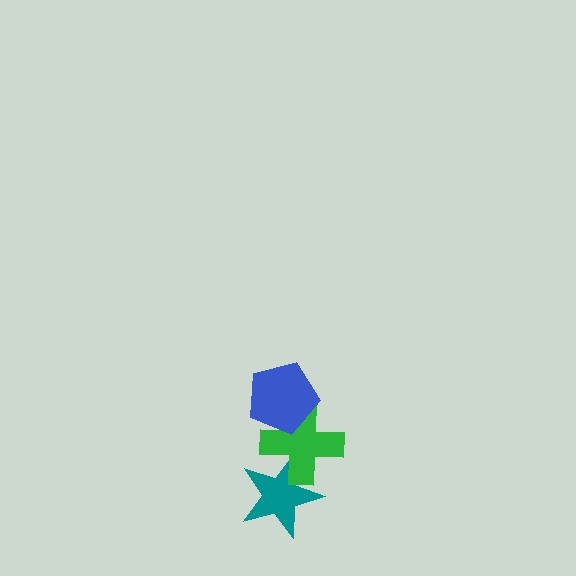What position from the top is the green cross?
The green cross is 2nd from the top.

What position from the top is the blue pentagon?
The blue pentagon is 1st from the top.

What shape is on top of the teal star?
The green cross is on top of the teal star.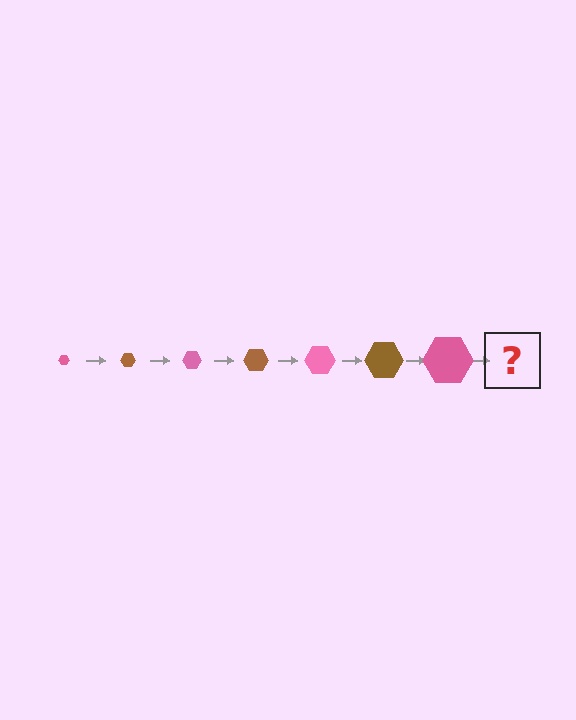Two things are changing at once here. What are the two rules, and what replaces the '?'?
The two rules are that the hexagon grows larger each step and the color cycles through pink and brown. The '?' should be a brown hexagon, larger than the previous one.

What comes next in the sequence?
The next element should be a brown hexagon, larger than the previous one.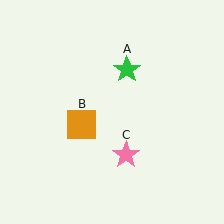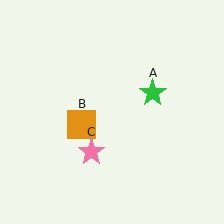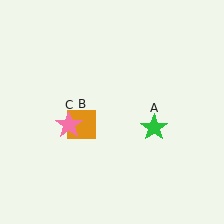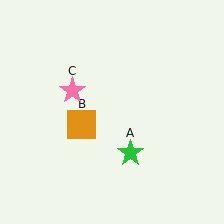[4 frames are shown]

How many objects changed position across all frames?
2 objects changed position: green star (object A), pink star (object C).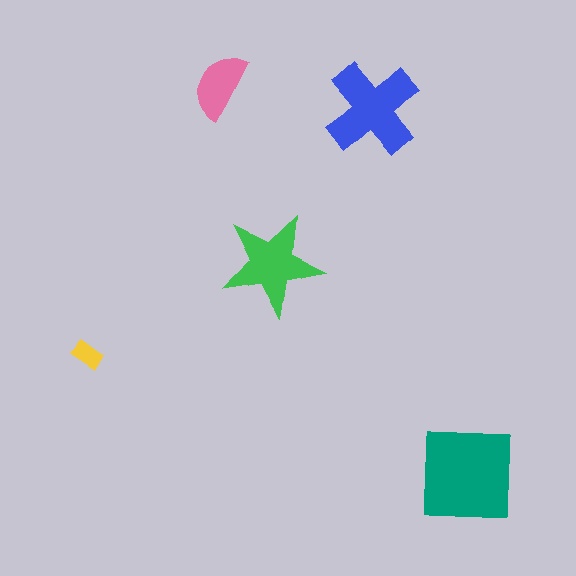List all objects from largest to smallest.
The teal square, the blue cross, the green star, the pink semicircle, the yellow rectangle.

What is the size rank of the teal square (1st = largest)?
1st.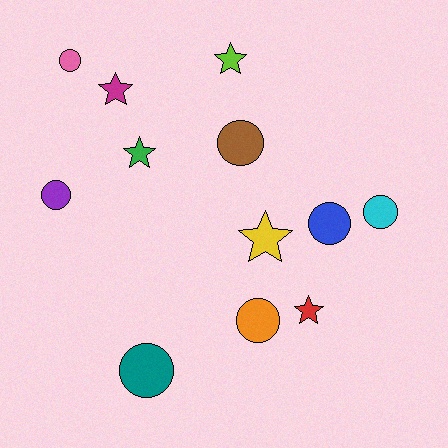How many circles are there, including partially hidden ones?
There are 7 circles.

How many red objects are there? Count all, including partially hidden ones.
There is 1 red object.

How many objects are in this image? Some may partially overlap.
There are 12 objects.